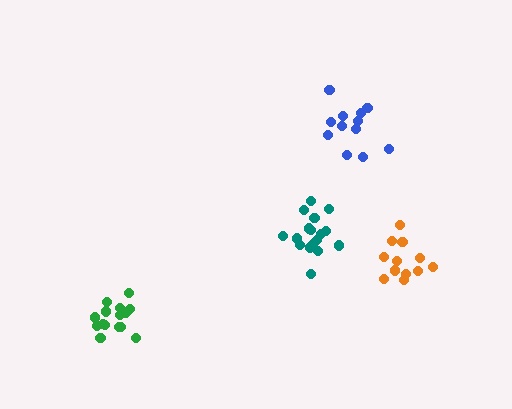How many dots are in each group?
Group 1: 12 dots, Group 2: 17 dots, Group 3: 15 dots, Group 4: 12 dots (56 total).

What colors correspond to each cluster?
The clusters are colored: blue, teal, green, orange.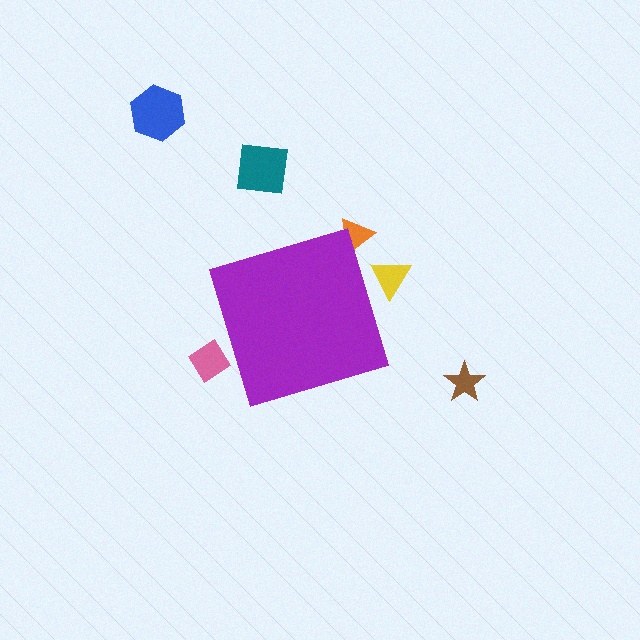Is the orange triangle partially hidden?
Yes, the orange triangle is partially hidden behind the purple diamond.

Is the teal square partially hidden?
No, the teal square is fully visible.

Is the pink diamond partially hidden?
Yes, the pink diamond is partially hidden behind the purple diamond.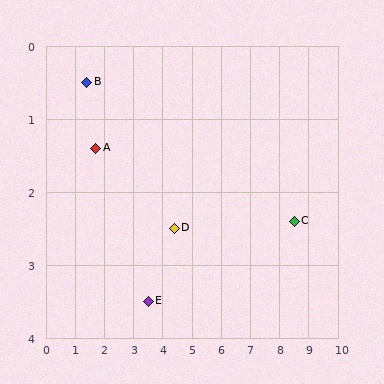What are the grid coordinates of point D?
Point D is at approximately (4.4, 2.5).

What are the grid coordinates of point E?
Point E is at approximately (3.5, 3.5).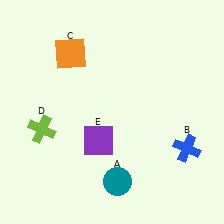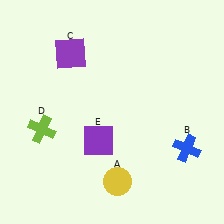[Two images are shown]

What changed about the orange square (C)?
In Image 1, C is orange. In Image 2, it changed to purple.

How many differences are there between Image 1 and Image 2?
There are 2 differences between the two images.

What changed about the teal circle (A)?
In Image 1, A is teal. In Image 2, it changed to yellow.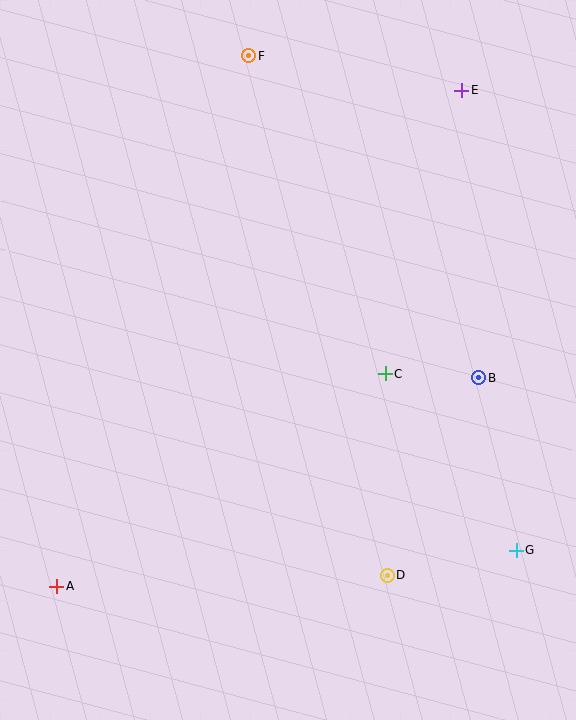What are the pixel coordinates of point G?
Point G is at (516, 550).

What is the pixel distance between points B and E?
The distance between B and E is 288 pixels.